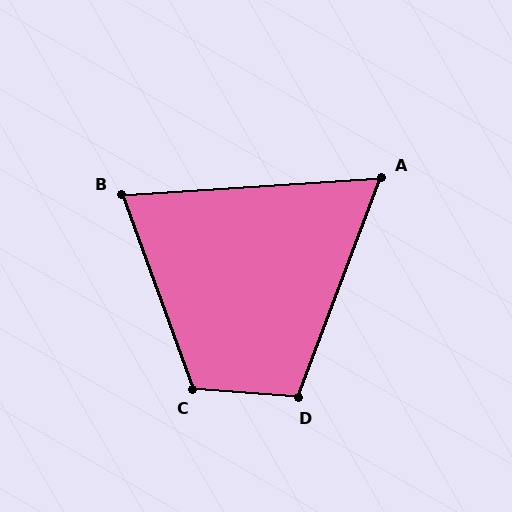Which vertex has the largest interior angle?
C, at approximately 114 degrees.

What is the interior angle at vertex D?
Approximately 106 degrees (obtuse).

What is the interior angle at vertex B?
Approximately 74 degrees (acute).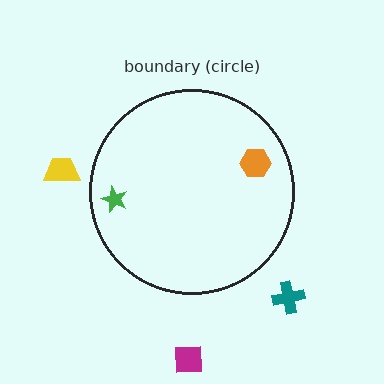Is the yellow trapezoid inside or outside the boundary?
Outside.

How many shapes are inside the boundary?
2 inside, 3 outside.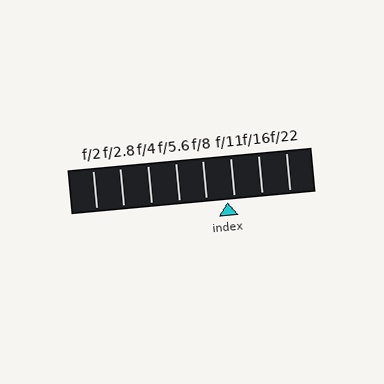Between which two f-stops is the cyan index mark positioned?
The index mark is between f/8 and f/11.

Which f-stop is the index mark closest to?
The index mark is closest to f/11.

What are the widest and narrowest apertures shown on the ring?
The widest aperture shown is f/2 and the narrowest is f/22.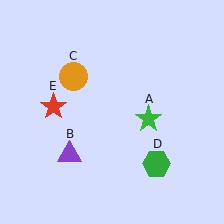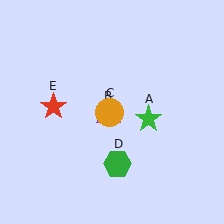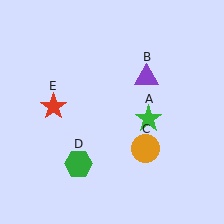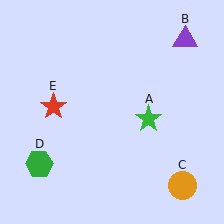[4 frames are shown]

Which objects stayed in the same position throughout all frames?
Green star (object A) and red star (object E) remained stationary.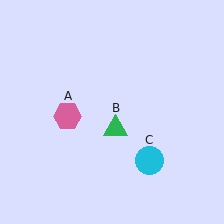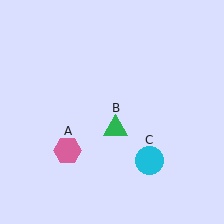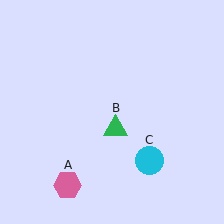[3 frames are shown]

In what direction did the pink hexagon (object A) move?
The pink hexagon (object A) moved down.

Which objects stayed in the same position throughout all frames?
Green triangle (object B) and cyan circle (object C) remained stationary.